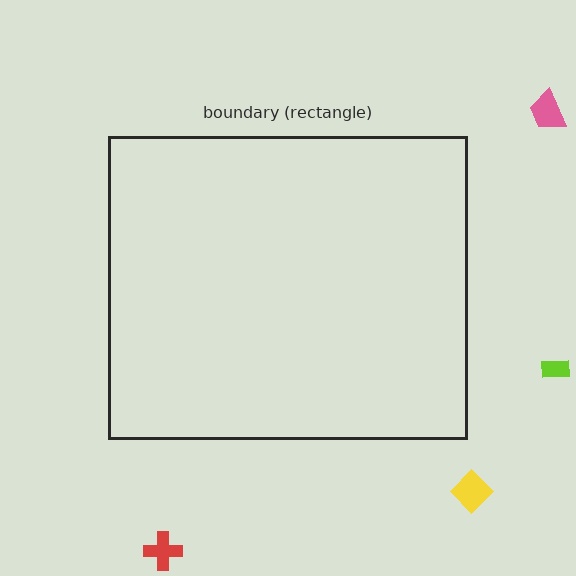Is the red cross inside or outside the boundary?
Outside.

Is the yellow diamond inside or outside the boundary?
Outside.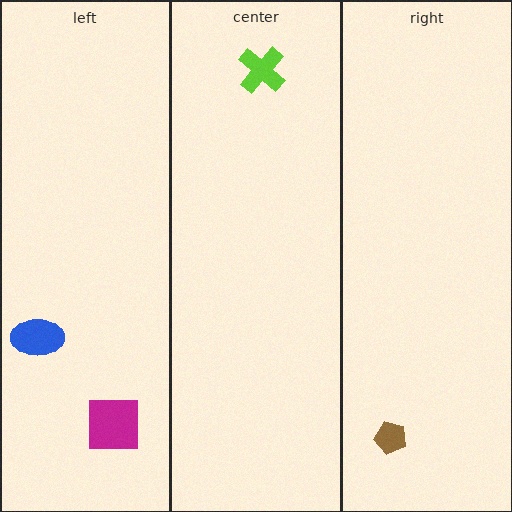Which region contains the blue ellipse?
The left region.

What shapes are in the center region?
The lime cross.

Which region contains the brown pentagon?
The right region.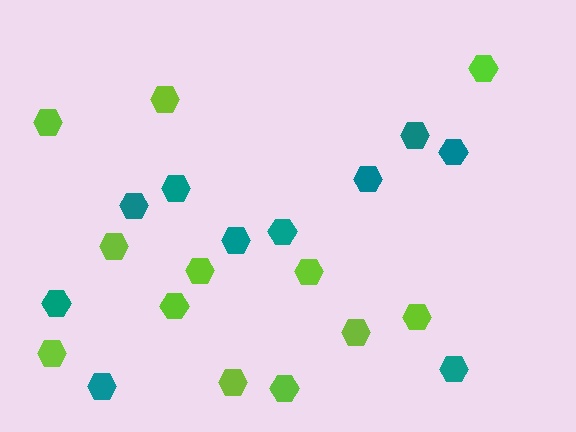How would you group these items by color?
There are 2 groups: one group of teal hexagons (10) and one group of lime hexagons (12).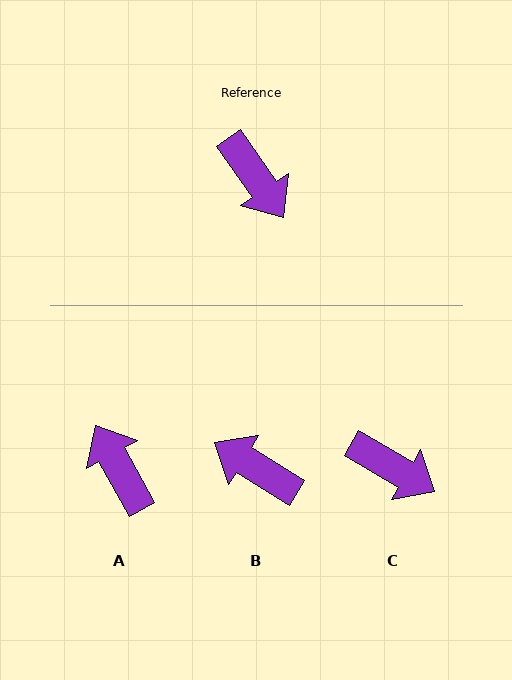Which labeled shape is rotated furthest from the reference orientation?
A, about 174 degrees away.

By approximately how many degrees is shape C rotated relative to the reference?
Approximately 25 degrees counter-clockwise.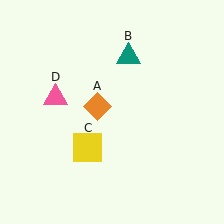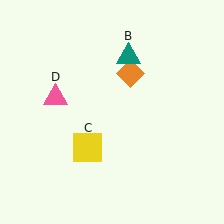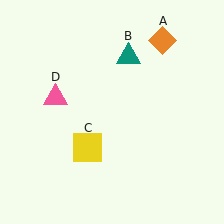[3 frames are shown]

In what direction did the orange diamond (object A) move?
The orange diamond (object A) moved up and to the right.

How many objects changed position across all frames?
1 object changed position: orange diamond (object A).